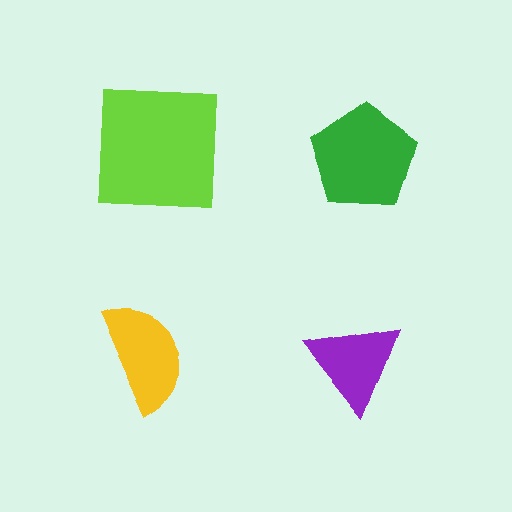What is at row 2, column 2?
A purple triangle.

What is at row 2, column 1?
A yellow semicircle.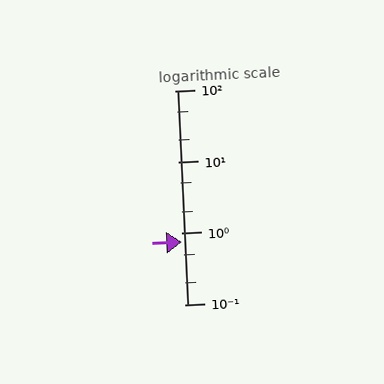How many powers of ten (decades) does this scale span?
The scale spans 3 decades, from 0.1 to 100.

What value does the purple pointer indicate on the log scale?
The pointer indicates approximately 0.74.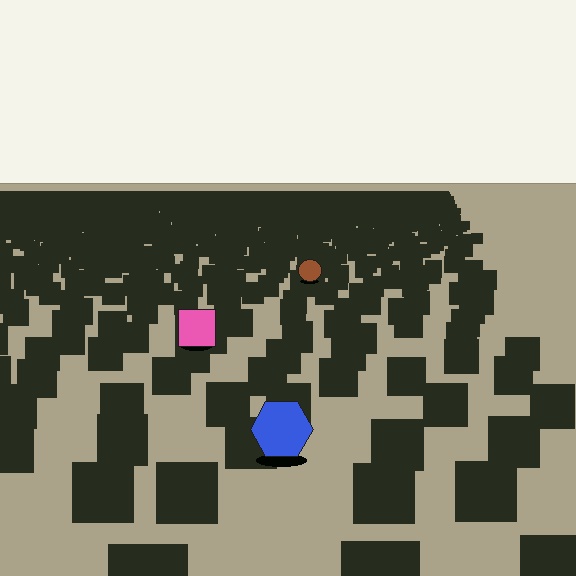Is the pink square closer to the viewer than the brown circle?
Yes. The pink square is closer — you can tell from the texture gradient: the ground texture is coarser near it.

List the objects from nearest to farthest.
From nearest to farthest: the blue hexagon, the pink square, the brown circle.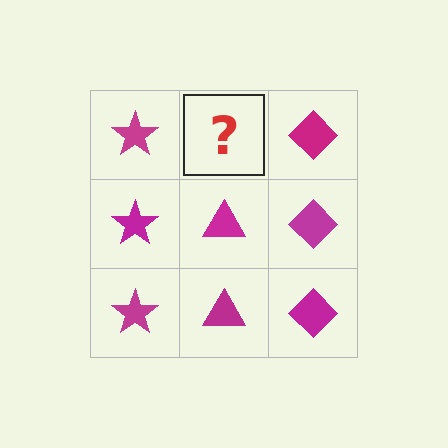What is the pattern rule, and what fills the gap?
The rule is that each column has a consistent shape. The gap should be filled with a magenta triangle.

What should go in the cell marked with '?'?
The missing cell should contain a magenta triangle.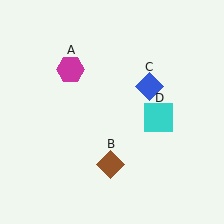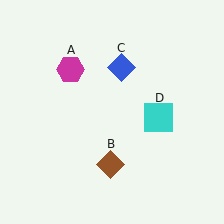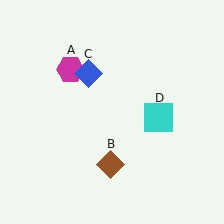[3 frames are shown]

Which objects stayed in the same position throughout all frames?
Magenta hexagon (object A) and brown diamond (object B) and cyan square (object D) remained stationary.